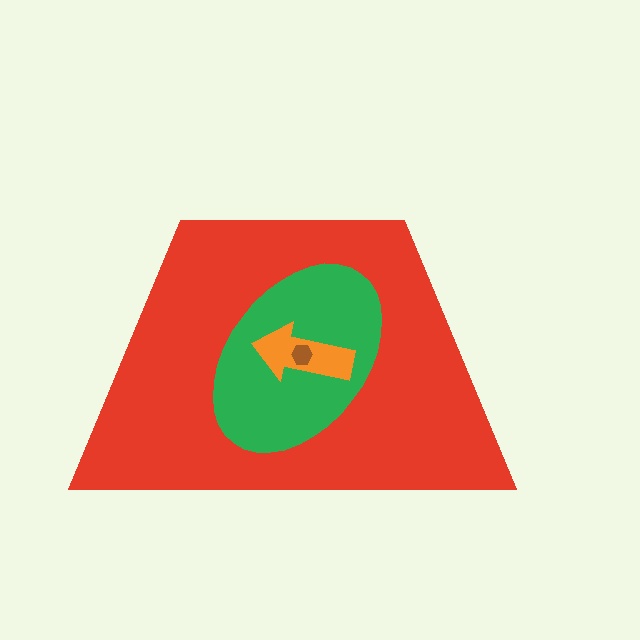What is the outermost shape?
The red trapezoid.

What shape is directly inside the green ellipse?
The orange arrow.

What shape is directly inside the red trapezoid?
The green ellipse.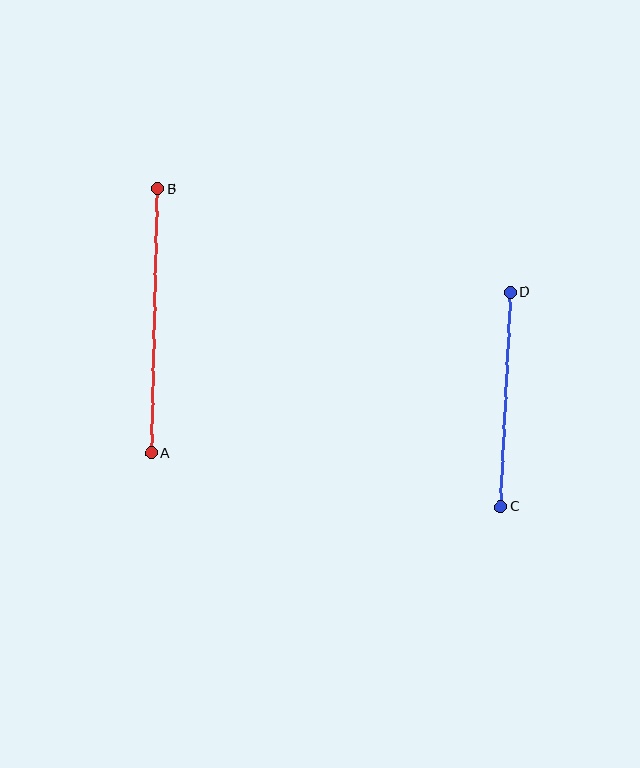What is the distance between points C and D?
The distance is approximately 215 pixels.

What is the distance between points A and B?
The distance is approximately 264 pixels.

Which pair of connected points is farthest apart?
Points A and B are farthest apart.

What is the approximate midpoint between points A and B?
The midpoint is at approximately (154, 321) pixels.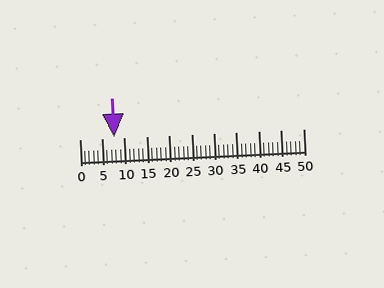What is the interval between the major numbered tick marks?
The major tick marks are spaced 5 units apart.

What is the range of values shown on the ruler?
The ruler shows values from 0 to 50.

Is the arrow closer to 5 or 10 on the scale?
The arrow is closer to 10.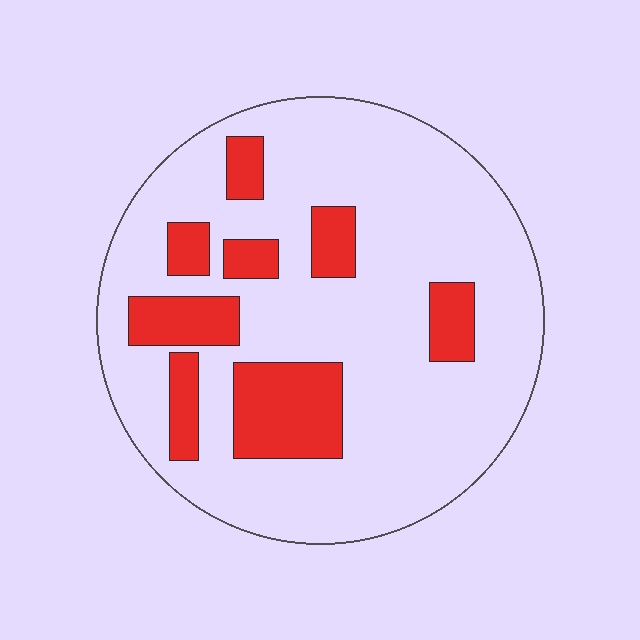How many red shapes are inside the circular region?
8.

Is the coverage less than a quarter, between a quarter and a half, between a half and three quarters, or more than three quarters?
Less than a quarter.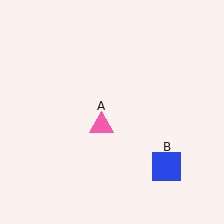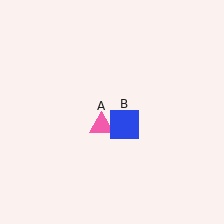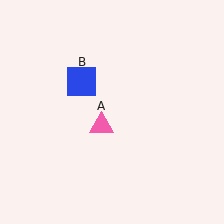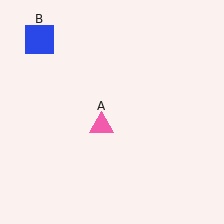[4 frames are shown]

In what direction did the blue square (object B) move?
The blue square (object B) moved up and to the left.